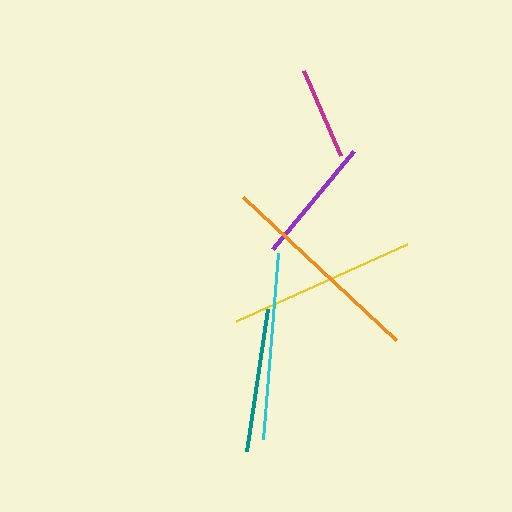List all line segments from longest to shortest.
From longest to shortest: orange, yellow, cyan, teal, purple, magenta.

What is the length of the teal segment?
The teal segment is approximately 143 pixels long.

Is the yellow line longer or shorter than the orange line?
The orange line is longer than the yellow line.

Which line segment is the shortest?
The magenta line is the shortest at approximately 92 pixels.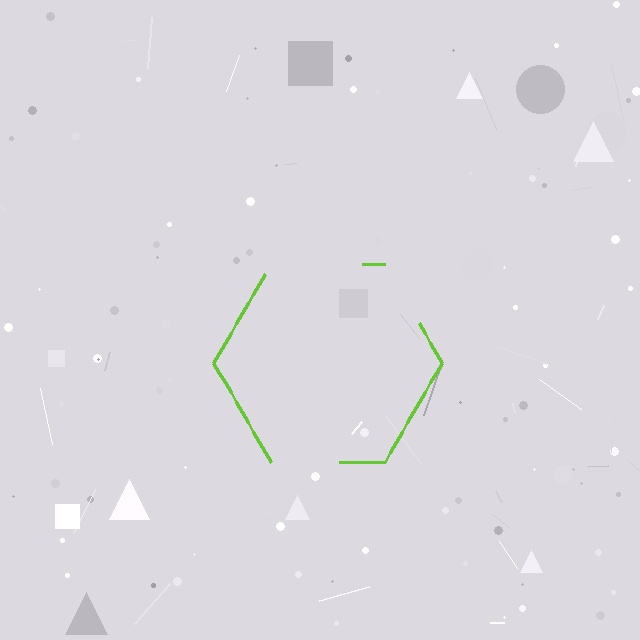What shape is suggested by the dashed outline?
The dashed outline suggests a hexagon.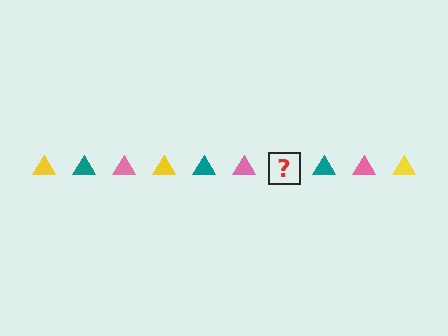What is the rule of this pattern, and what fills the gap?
The rule is that the pattern cycles through yellow, teal, pink triangles. The gap should be filled with a yellow triangle.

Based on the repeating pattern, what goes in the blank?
The blank should be a yellow triangle.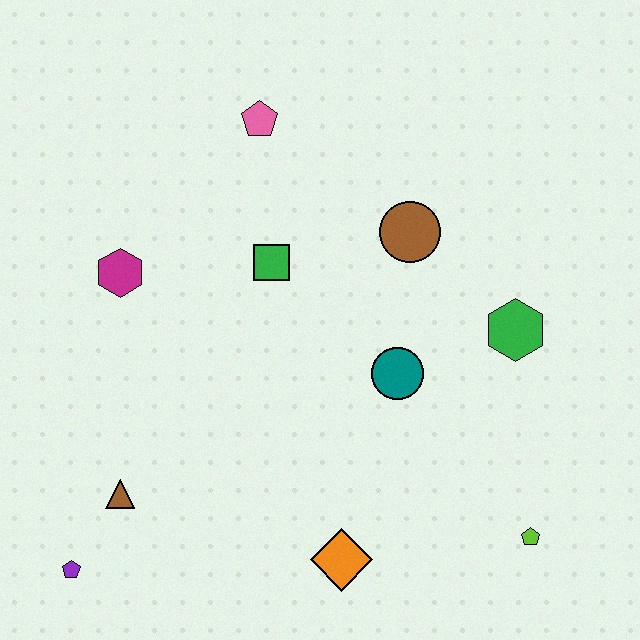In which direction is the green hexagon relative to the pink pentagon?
The green hexagon is to the right of the pink pentagon.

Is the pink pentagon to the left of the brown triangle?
No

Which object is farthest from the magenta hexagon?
The lime pentagon is farthest from the magenta hexagon.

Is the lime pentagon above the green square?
No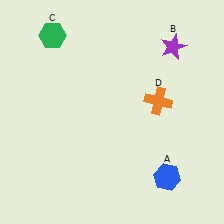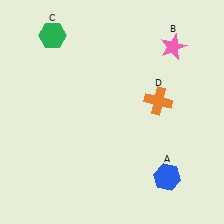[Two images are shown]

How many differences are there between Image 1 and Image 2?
There is 1 difference between the two images.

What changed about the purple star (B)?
In Image 1, B is purple. In Image 2, it changed to pink.